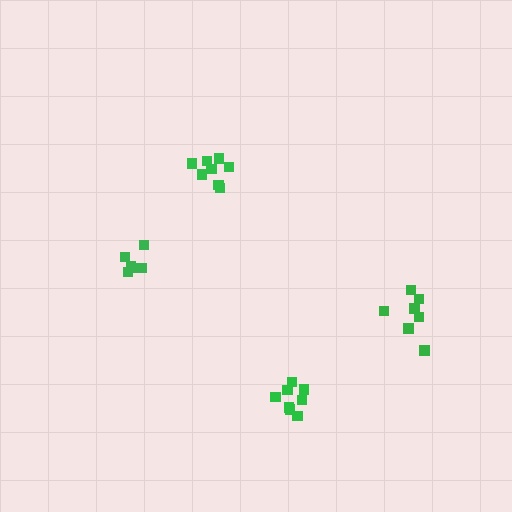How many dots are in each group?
Group 1: 8 dots, Group 2: 8 dots, Group 3: 7 dots, Group 4: 6 dots (29 total).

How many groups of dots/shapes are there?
There are 4 groups.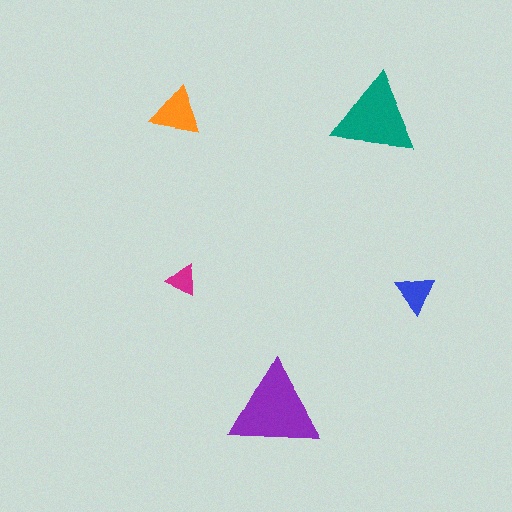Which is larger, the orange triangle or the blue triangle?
The orange one.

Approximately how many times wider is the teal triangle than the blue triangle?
About 2 times wider.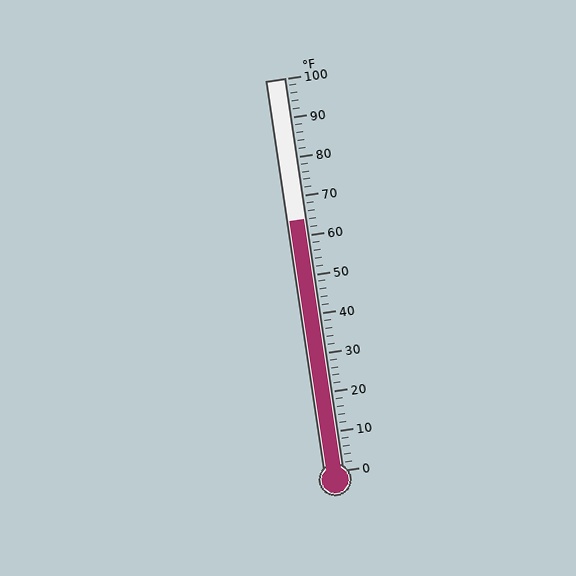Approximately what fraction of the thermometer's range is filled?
The thermometer is filled to approximately 65% of its range.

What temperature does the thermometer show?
The thermometer shows approximately 64°F.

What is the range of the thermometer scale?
The thermometer scale ranges from 0°F to 100°F.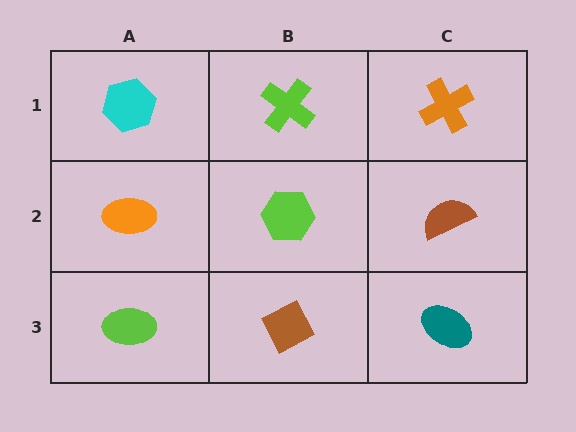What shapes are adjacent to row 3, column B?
A lime hexagon (row 2, column B), a lime ellipse (row 3, column A), a teal ellipse (row 3, column C).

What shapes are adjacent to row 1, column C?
A brown semicircle (row 2, column C), a lime cross (row 1, column B).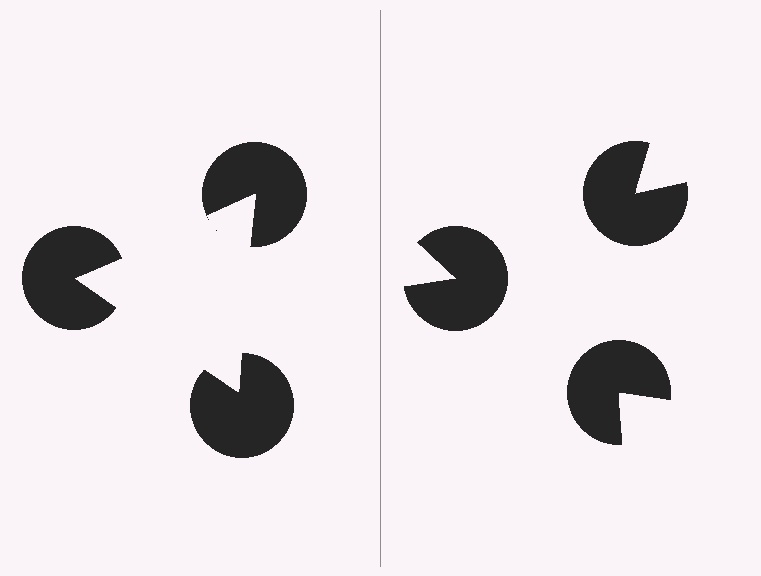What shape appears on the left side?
An illusory triangle.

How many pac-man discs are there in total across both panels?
6 — 3 on each side.